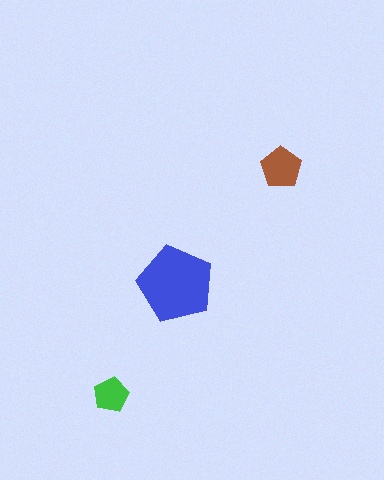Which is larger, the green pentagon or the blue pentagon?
The blue one.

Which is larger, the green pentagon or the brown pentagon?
The brown one.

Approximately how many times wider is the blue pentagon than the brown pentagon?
About 2 times wider.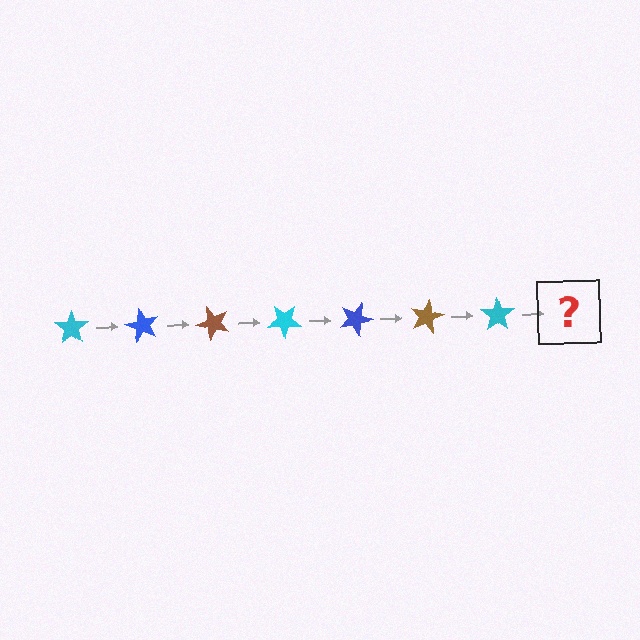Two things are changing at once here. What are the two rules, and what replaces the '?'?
The two rules are that it rotates 60 degrees each step and the color cycles through cyan, blue, and brown. The '?' should be a blue star, rotated 420 degrees from the start.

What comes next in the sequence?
The next element should be a blue star, rotated 420 degrees from the start.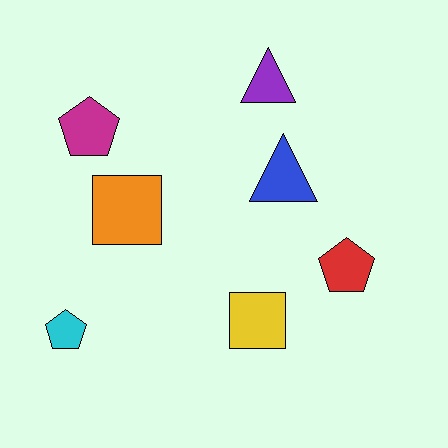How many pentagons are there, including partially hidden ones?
There are 3 pentagons.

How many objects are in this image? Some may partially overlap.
There are 7 objects.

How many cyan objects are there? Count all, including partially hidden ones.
There is 1 cyan object.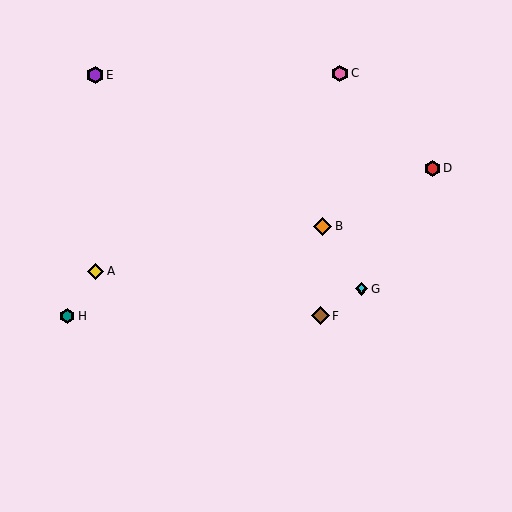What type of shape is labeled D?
Shape D is a red hexagon.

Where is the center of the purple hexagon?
The center of the purple hexagon is at (95, 75).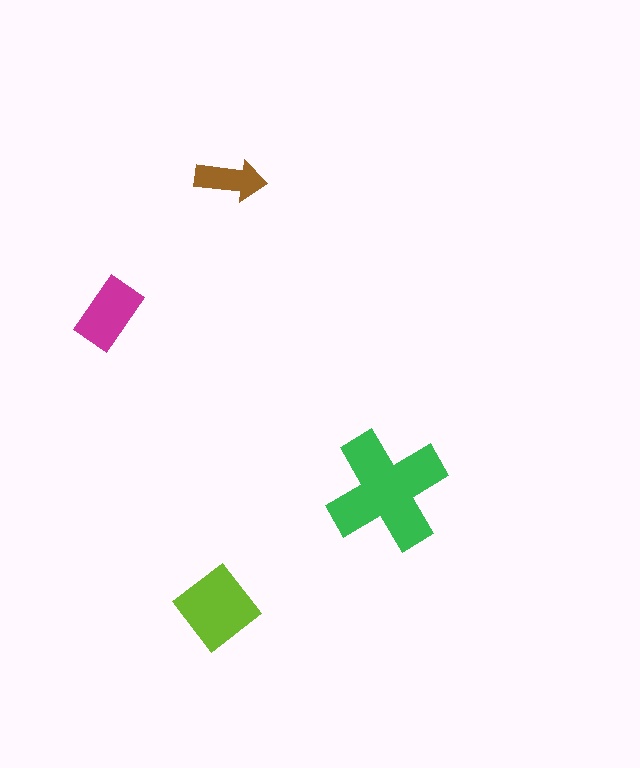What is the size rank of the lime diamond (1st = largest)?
2nd.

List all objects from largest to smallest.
The green cross, the lime diamond, the magenta rectangle, the brown arrow.